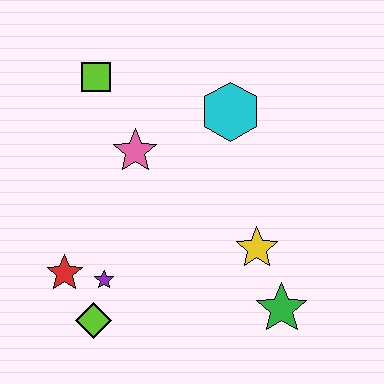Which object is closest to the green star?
The yellow star is closest to the green star.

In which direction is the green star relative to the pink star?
The green star is below the pink star.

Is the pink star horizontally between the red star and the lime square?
No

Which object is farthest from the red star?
The cyan hexagon is farthest from the red star.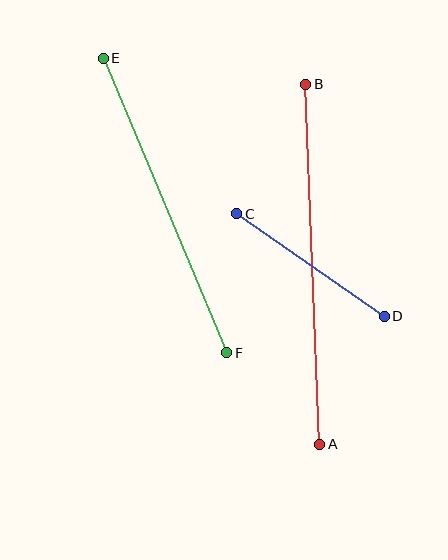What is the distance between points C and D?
The distance is approximately 180 pixels.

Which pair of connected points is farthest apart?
Points A and B are farthest apart.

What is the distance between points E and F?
The distance is approximately 319 pixels.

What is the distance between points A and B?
The distance is approximately 360 pixels.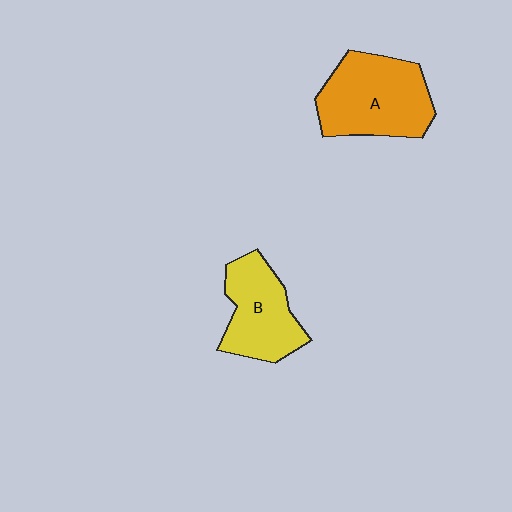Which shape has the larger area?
Shape A (orange).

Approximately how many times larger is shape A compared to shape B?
Approximately 1.3 times.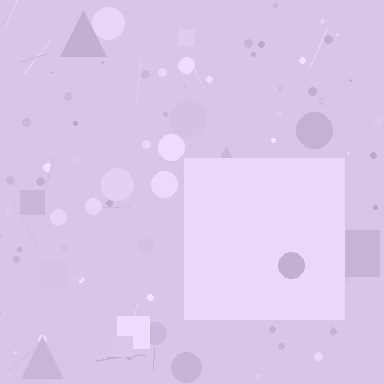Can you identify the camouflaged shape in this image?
The camouflaged shape is a square.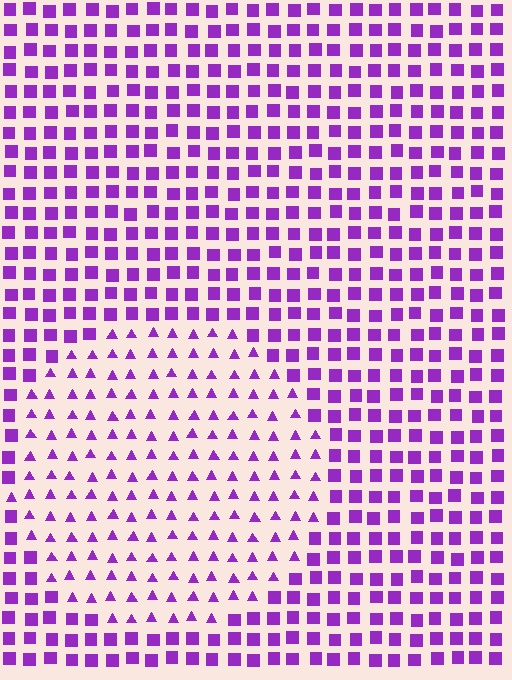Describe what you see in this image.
The image is filled with small purple elements arranged in a uniform grid. A circle-shaped region contains triangles, while the surrounding area contains squares. The boundary is defined purely by the change in element shape.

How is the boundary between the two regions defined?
The boundary is defined by a change in element shape: triangles inside vs. squares outside. All elements share the same color and spacing.